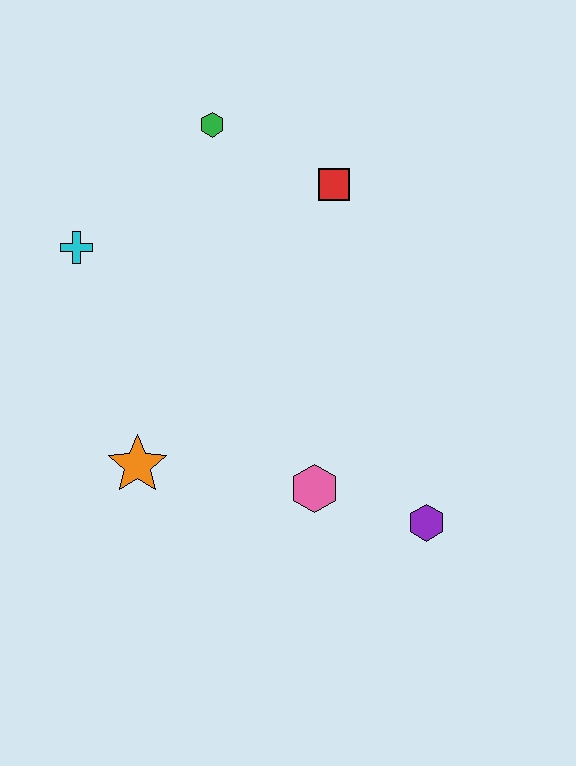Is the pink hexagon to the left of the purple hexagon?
Yes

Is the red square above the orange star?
Yes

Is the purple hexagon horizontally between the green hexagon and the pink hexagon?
No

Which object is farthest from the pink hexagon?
The green hexagon is farthest from the pink hexagon.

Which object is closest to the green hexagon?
The red square is closest to the green hexagon.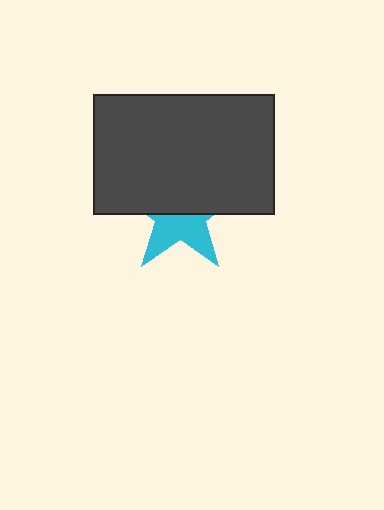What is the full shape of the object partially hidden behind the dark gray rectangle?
The partially hidden object is a cyan star.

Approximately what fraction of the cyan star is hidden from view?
Roughly 58% of the cyan star is hidden behind the dark gray rectangle.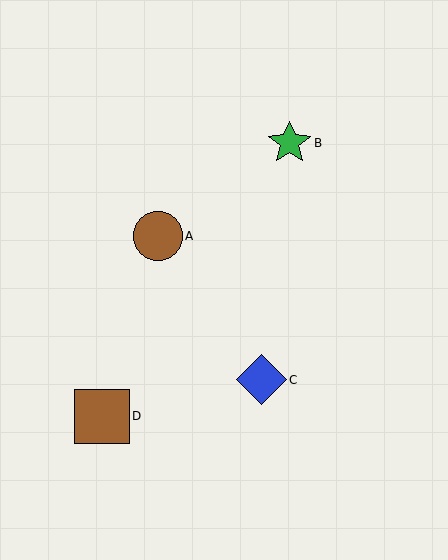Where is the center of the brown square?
The center of the brown square is at (102, 416).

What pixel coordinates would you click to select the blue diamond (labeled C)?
Click at (261, 380) to select the blue diamond C.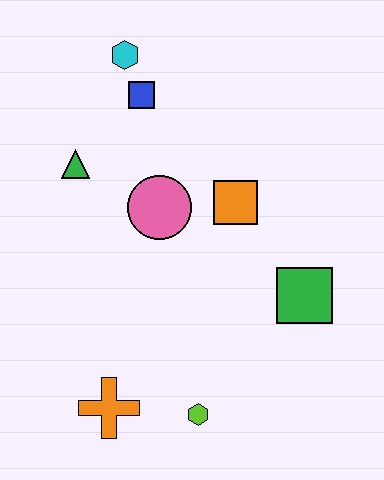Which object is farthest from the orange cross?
The cyan hexagon is farthest from the orange cross.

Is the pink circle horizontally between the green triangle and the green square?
Yes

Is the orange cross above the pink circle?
No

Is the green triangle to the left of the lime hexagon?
Yes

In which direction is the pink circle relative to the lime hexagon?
The pink circle is above the lime hexagon.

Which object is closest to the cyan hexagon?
The blue square is closest to the cyan hexagon.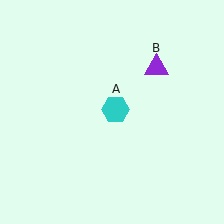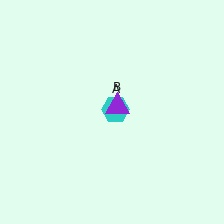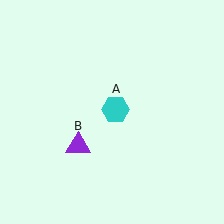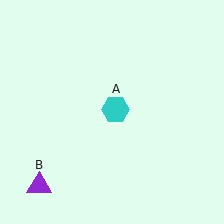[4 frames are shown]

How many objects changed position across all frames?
1 object changed position: purple triangle (object B).